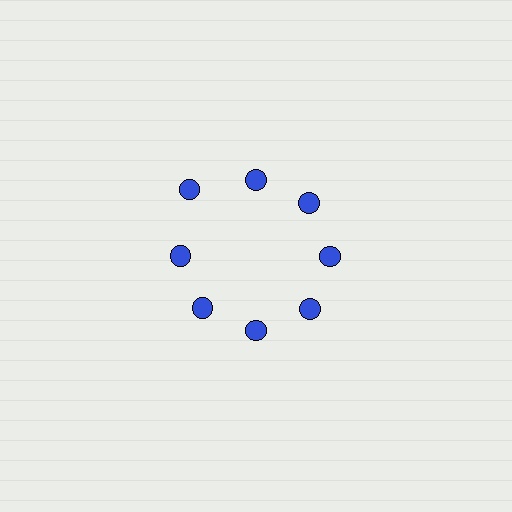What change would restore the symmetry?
The symmetry would be restored by moving it inward, back onto the ring so that all 8 circles sit at equal angles and equal distance from the center.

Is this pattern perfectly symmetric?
No. The 8 blue circles are arranged in a ring, but one element near the 10 o'clock position is pushed outward from the center, breaking the 8-fold rotational symmetry.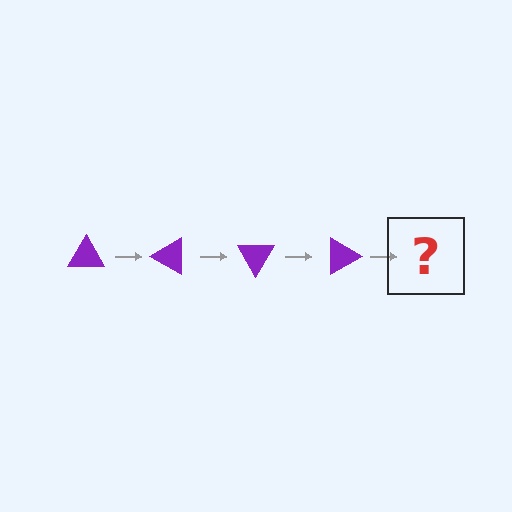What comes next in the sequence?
The next element should be a purple triangle rotated 120 degrees.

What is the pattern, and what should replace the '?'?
The pattern is that the triangle rotates 30 degrees each step. The '?' should be a purple triangle rotated 120 degrees.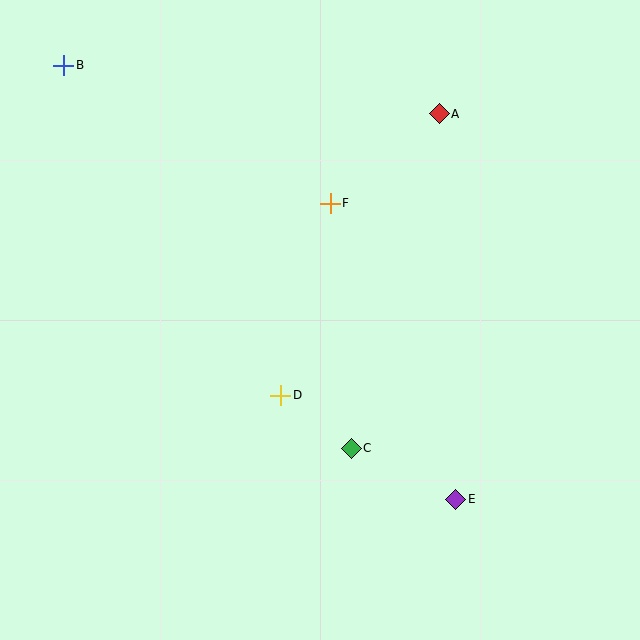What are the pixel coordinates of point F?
Point F is at (330, 203).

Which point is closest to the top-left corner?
Point B is closest to the top-left corner.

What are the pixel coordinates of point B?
Point B is at (64, 65).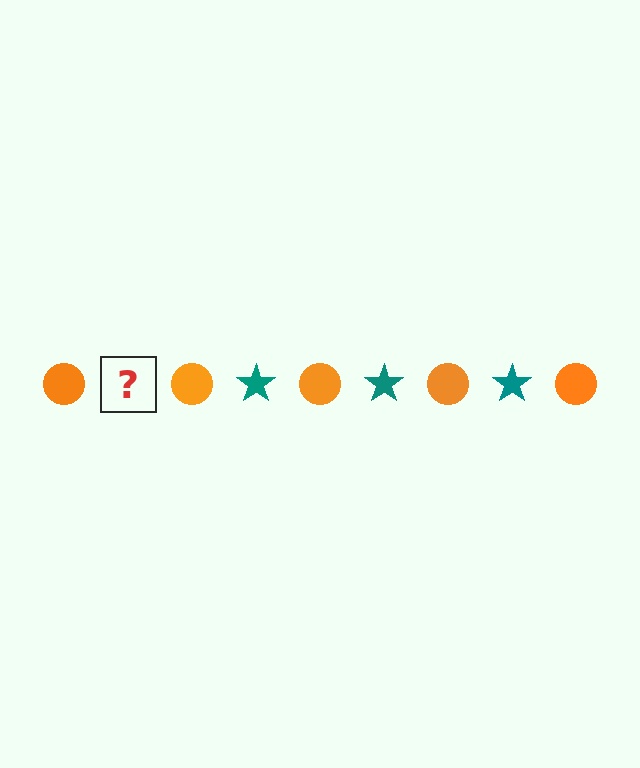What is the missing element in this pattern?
The missing element is a teal star.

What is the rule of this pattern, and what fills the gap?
The rule is that the pattern alternates between orange circle and teal star. The gap should be filled with a teal star.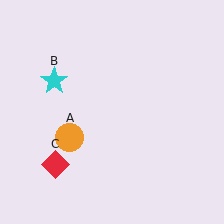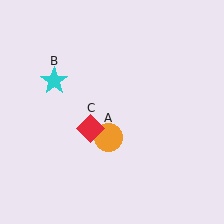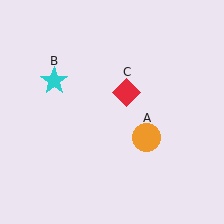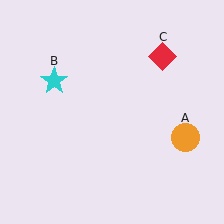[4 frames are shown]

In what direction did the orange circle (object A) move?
The orange circle (object A) moved right.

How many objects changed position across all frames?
2 objects changed position: orange circle (object A), red diamond (object C).